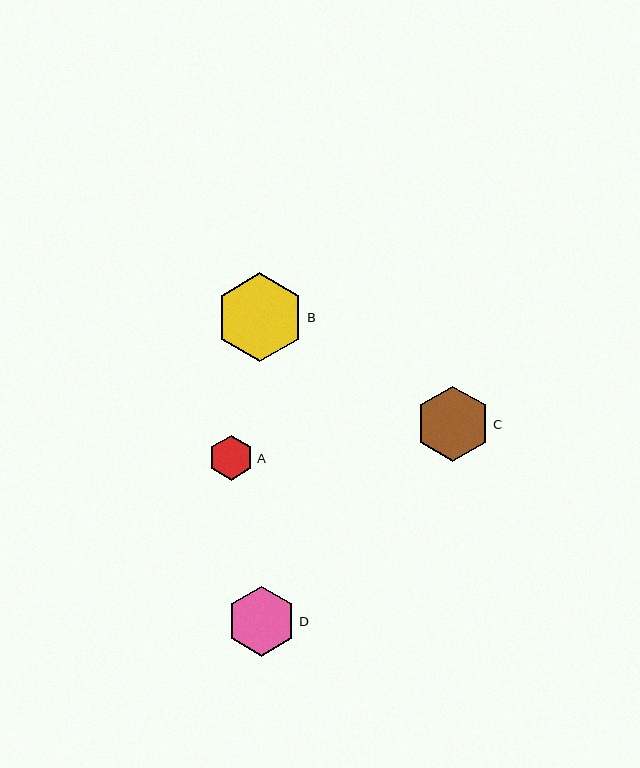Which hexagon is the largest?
Hexagon B is the largest with a size of approximately 89 pixels.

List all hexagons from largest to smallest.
From largest to smallest: B, C, D, A.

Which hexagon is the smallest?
Hexagon A is the smallest with a size of approximately 45 pixels.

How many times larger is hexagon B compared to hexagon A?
Hexagon B is approximately 2.0 times the size of hexagon A.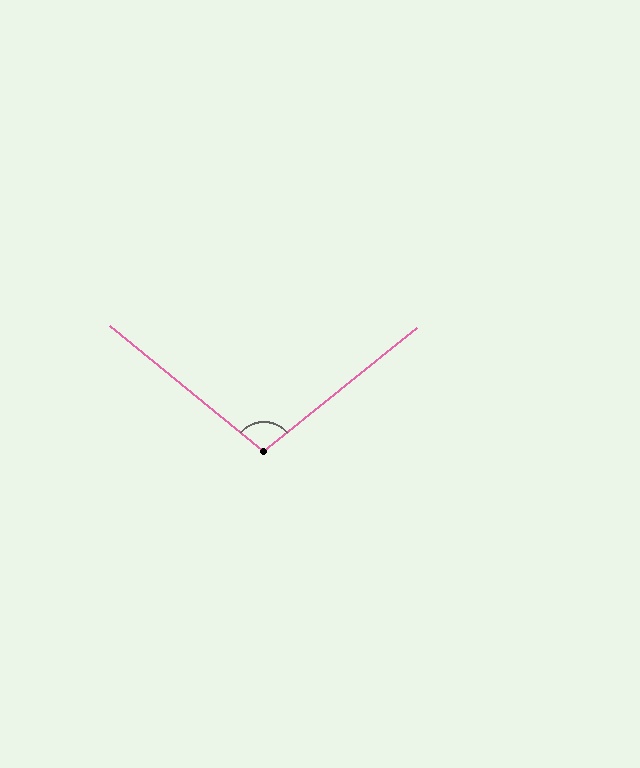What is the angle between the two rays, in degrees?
Approximately 102 degrees.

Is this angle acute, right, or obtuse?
It is obtuse.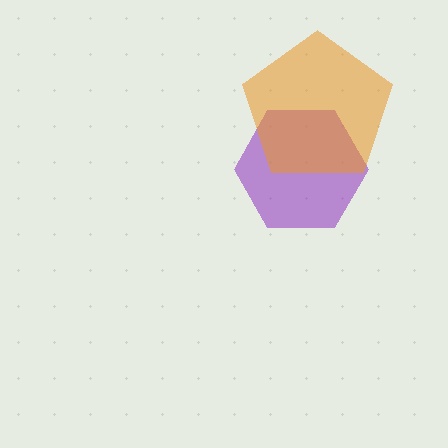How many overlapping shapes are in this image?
There are 2 overlapping shapes in the image.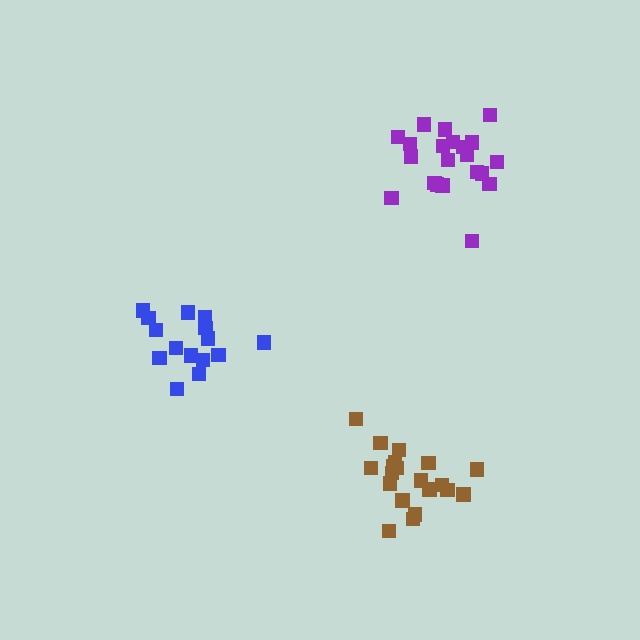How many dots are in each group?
Group 1: 20 dots, Group 2: 15 dots, Group 3: 21 dots (56 total).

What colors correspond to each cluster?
The clusters are colored: brown, blue, purple.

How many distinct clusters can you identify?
There are 3 distinct clusters.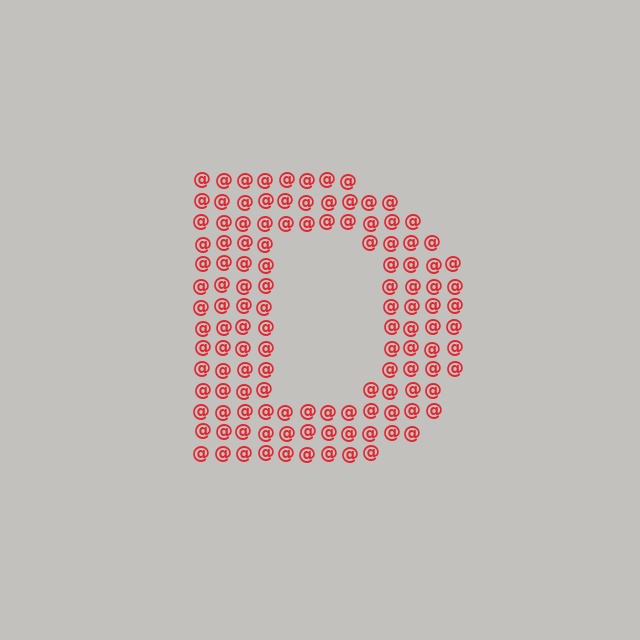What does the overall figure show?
The overall figure shows the letter D.